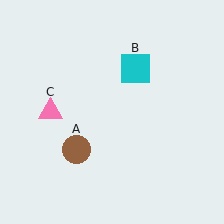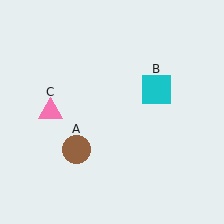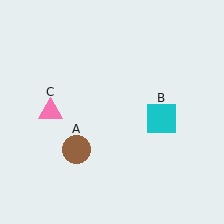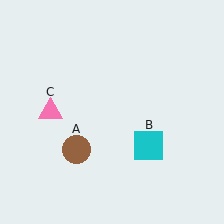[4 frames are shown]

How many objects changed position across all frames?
1 object changed position: cyan square (object B).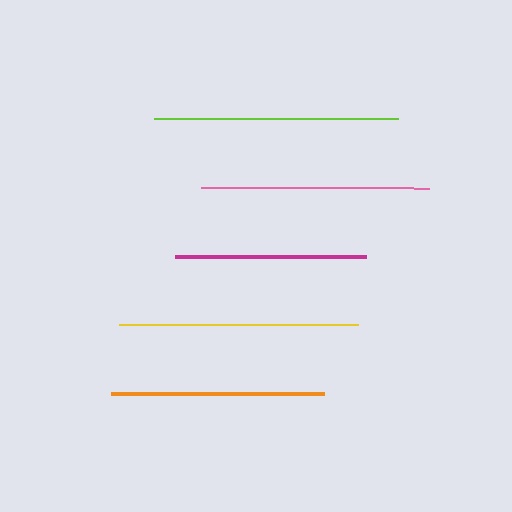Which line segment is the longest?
The lime line is the longest at approximately 244 pixels.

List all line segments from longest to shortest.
From longest to shortest: lime, yellow, pink, orange, magenta.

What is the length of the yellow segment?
The yellow segment is approximately 239 pixels long.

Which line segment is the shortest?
The magenta line is the shortest at approximately 191 pixels.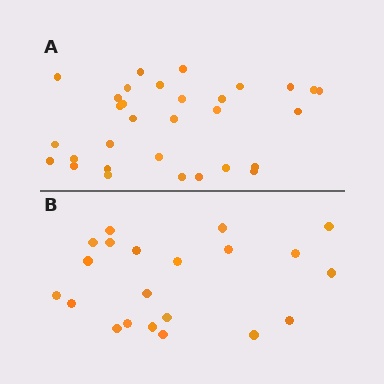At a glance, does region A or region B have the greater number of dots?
Region A (the top region) has more dots.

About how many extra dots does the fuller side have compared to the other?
Region A has roughly 10 or so more dots than region B.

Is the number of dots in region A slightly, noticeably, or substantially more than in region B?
Region A has substantially more. The ratio is roughly 1.5 to 1.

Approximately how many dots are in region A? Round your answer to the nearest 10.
About 30 dots. (The exact count is 31, which rounds to 30.)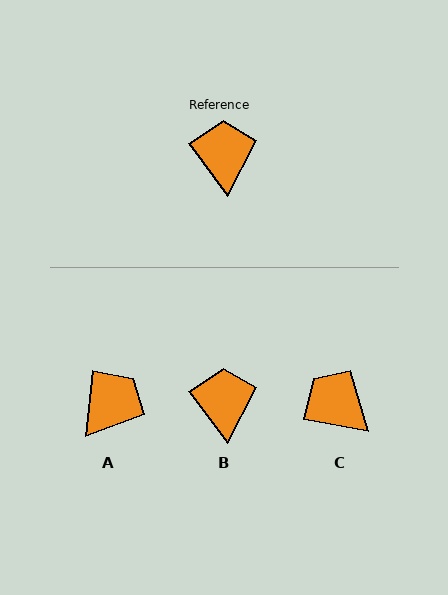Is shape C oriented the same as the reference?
No, it is off by about 43 degrees.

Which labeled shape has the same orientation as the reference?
B.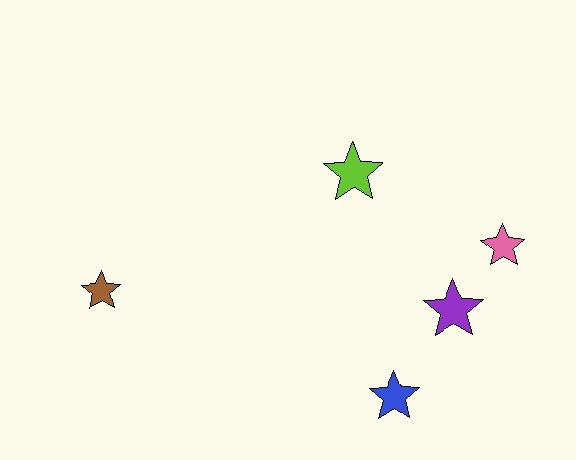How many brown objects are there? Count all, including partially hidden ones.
There is 1 brown object.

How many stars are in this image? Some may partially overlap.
There are 5 stars.